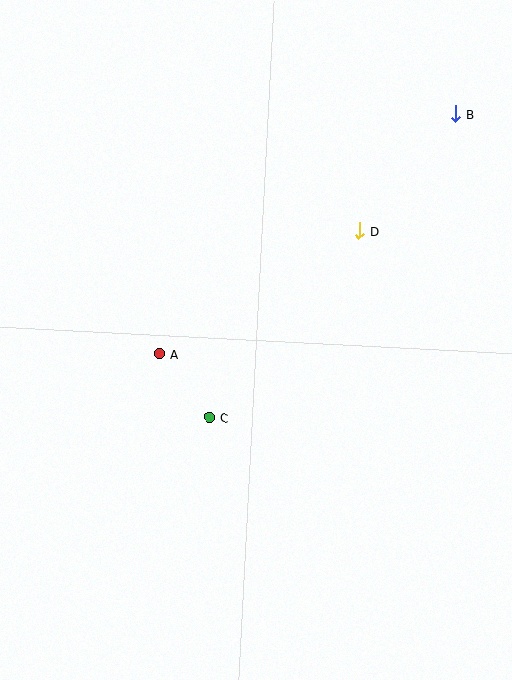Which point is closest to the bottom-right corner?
Point C is closest to the bottom-right corner.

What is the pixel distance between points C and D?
The distance between C and D is 239 pixels.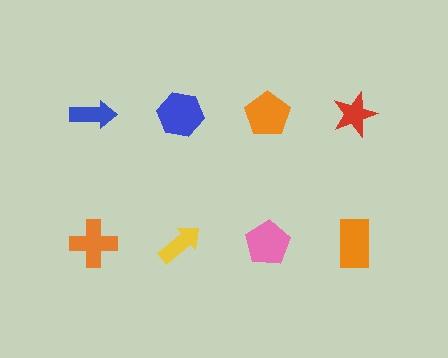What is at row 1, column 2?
A blue hexagon.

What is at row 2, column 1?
An orange cross.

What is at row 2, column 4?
An orange rectangle.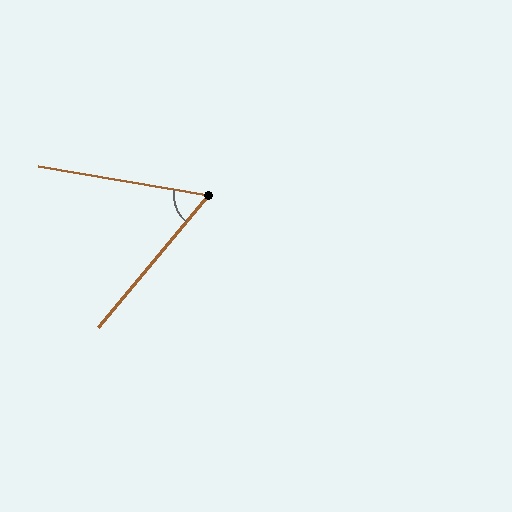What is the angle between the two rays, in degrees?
Approximately 60 degrees.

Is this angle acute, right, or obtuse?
It is acute.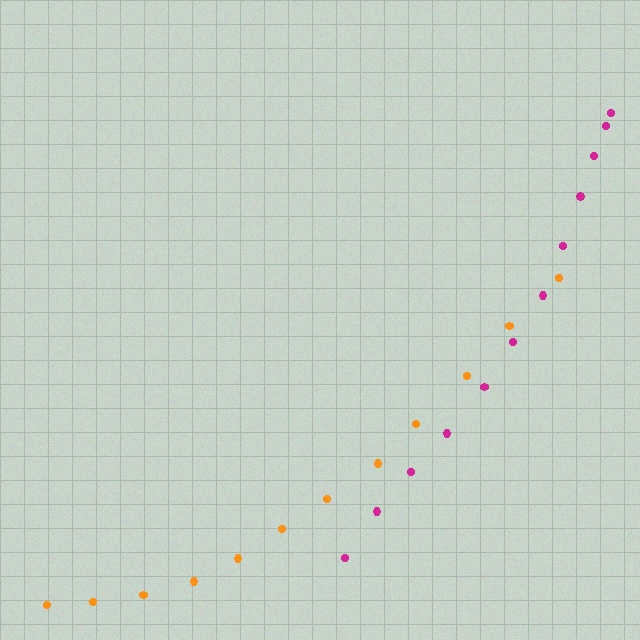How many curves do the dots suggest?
There are 2 distinct paths.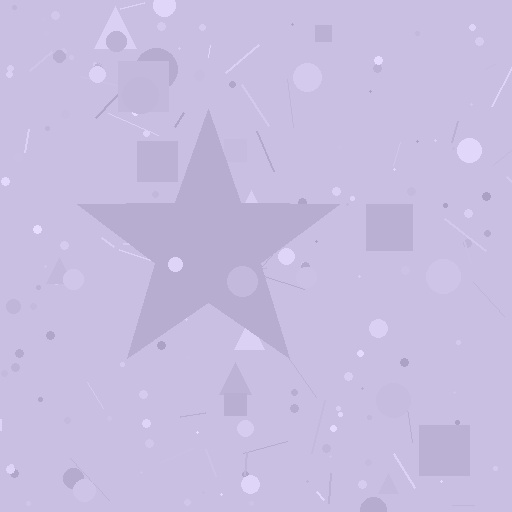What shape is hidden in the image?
A star is hidden in the image.